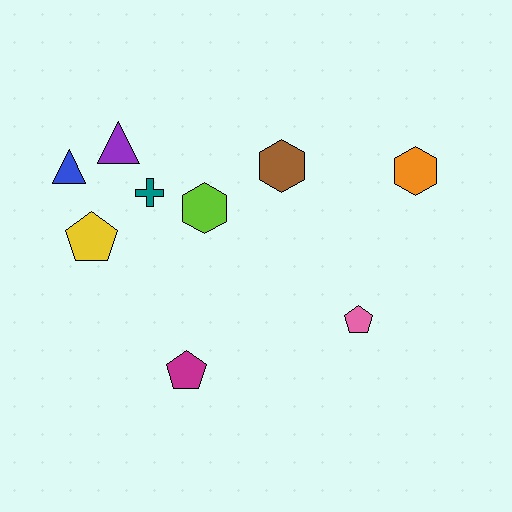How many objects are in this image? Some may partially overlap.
There are 9 objects.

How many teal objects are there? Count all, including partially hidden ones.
There is 1 teal object.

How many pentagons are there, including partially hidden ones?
There are 3 pentagons.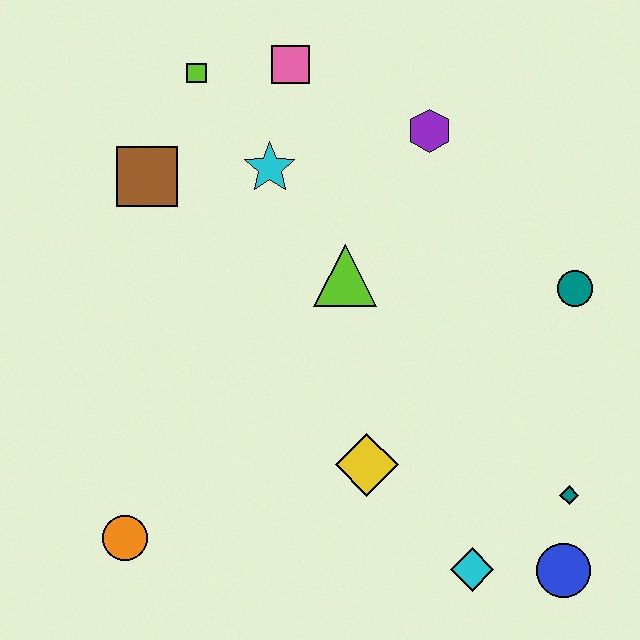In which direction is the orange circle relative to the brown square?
The orange circle is below the brown square.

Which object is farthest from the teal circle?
The orange circle is farthest from the teal circle.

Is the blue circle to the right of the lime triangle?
Yes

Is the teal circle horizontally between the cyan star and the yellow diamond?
No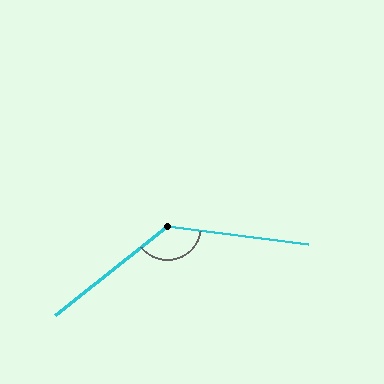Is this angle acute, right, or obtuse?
It is obtuse.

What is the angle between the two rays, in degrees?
Approximately 135 degrees.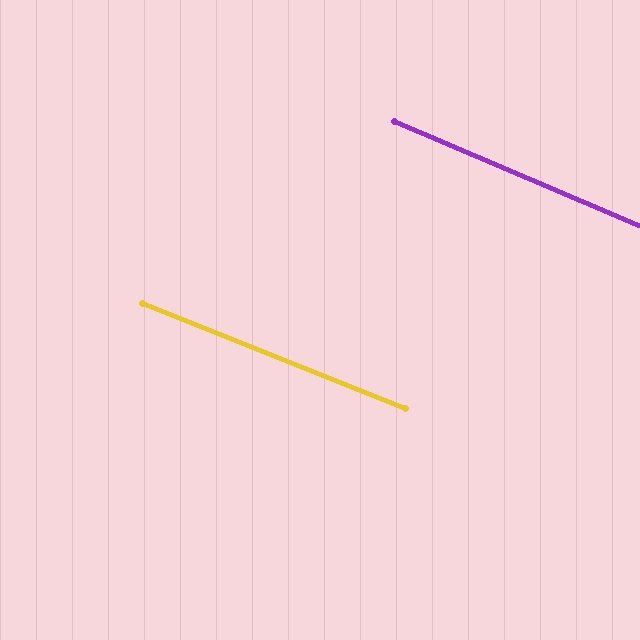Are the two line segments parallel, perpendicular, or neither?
Parallel — their directions differ by only 1.5°.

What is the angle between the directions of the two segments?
Approximately 2 degrees.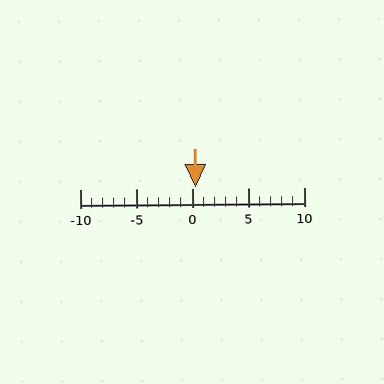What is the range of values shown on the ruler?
The ruler shows values from -10 to 10.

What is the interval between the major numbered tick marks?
The major tick marks are spaced 5 units apart.